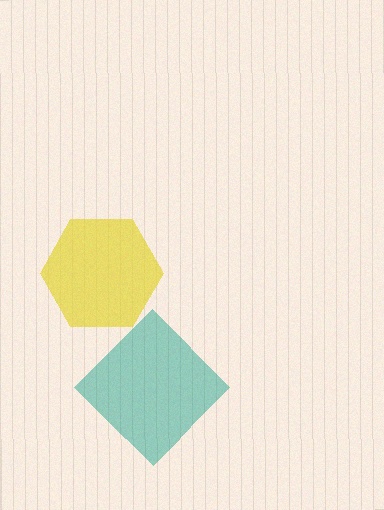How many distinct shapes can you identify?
There are 2 distinct shapes: a yellow hexagon, a teal diamond.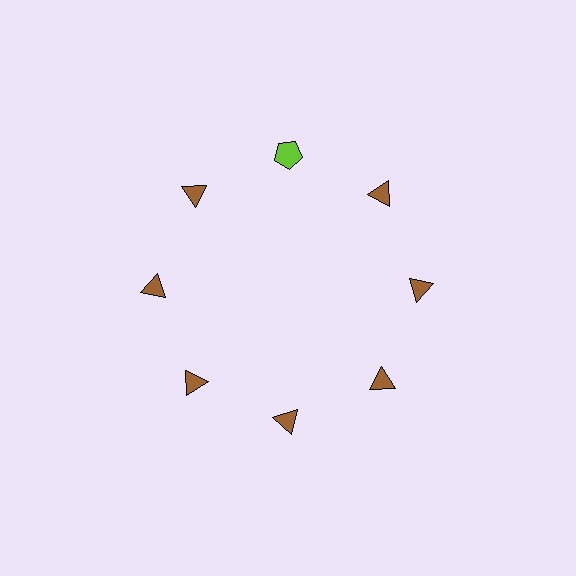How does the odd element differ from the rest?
It differs in both color (lime instead of brown) and shape (pentagon instead of triangle).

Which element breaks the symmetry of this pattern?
The lime pentagon at roughly the 12 o'clock position breaks the symmetry. All other shapes are brown triangles.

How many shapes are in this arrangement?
There are 8 shapes arranged in a ring pattern.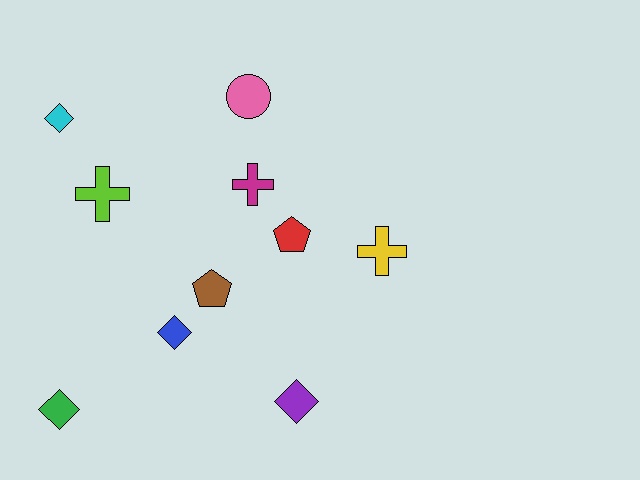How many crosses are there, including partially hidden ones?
There are 3 crosses.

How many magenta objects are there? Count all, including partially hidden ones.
There is 1 magenta object.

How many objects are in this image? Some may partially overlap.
There are 10 objects.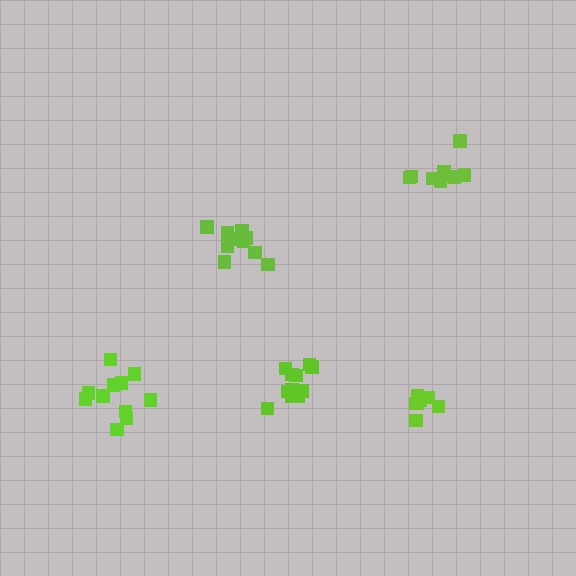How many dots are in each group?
Group 1: 10 dots, Group 2: 7 dots, Group 3: 11 dots, Group 4: 9 dots, Group 5: 11 dots (48 total).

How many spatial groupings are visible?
There are 5 spatial groupings.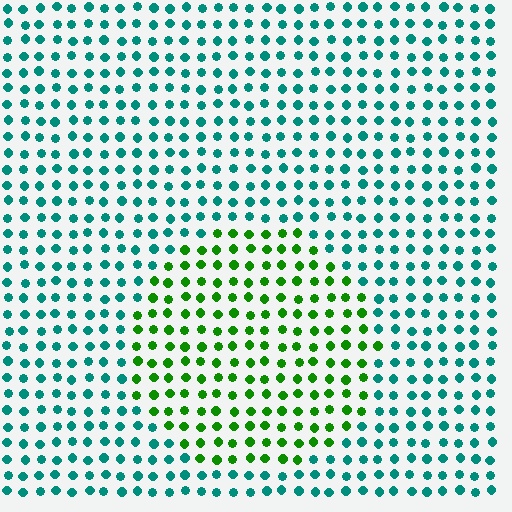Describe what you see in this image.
The image is filled with small teal elements in a uniform arrangement. A circle-shaped region is visible where the elements are tinted to a slightly different hue, forming a subtle color boundary.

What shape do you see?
I see a circle.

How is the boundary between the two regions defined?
The boundary is defined purely by a slight shift in hue (about 58 degrees). Spacing, size, and orientation are identical on both sides.